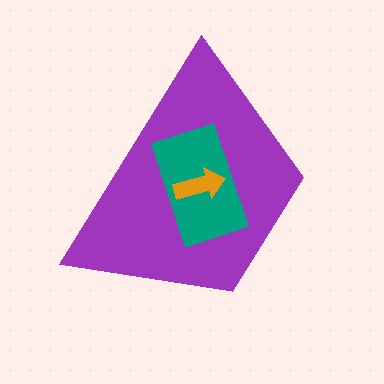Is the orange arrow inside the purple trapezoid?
Yes.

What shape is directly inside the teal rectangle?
The orange arrow.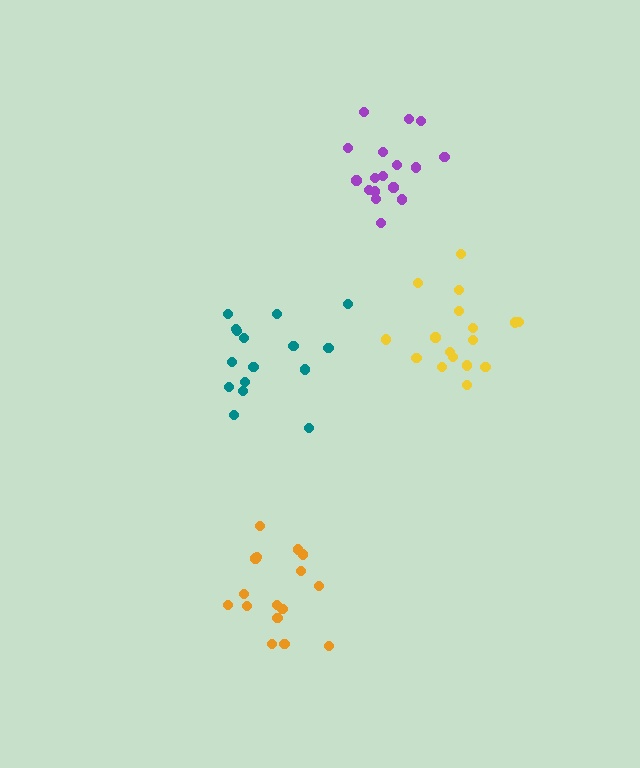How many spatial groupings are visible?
There are 4 spatial groupings.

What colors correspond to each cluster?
The clusters are colored: purple, teal, orange, yellow.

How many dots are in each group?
Group 1: 17 dots, Group 2: 16 dots, Group 3: 16 dots, Group 4: 18 dots (67 total).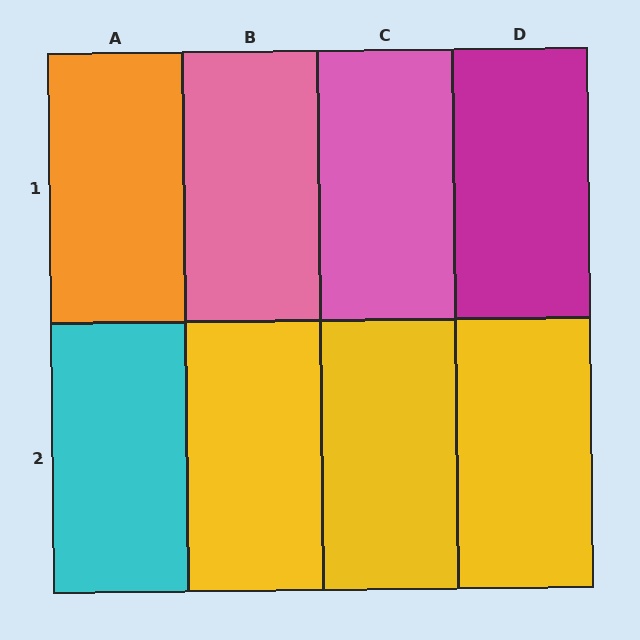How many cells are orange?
1 cell is orange.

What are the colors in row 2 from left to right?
Cyan, yellow, yellow, yellow.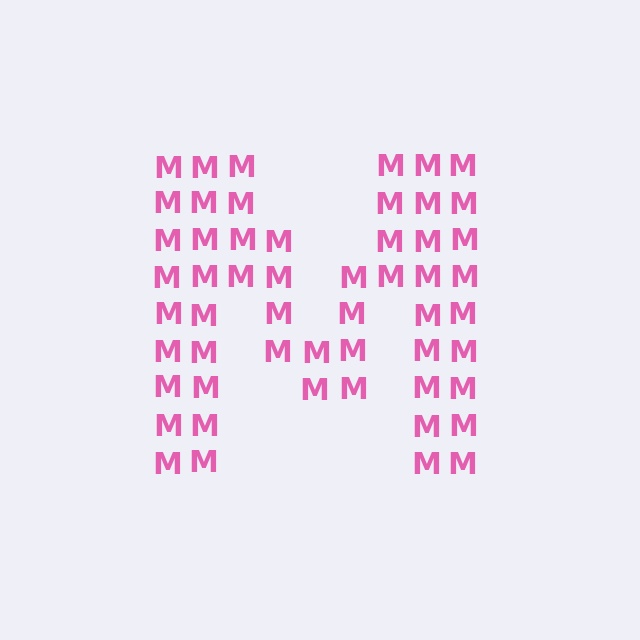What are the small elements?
The small elements are letter M's.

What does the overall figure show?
The overall figure shows the letter M.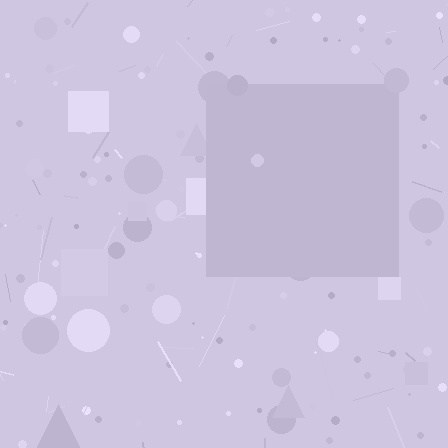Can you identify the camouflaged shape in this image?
The camouflaged shape is a square.